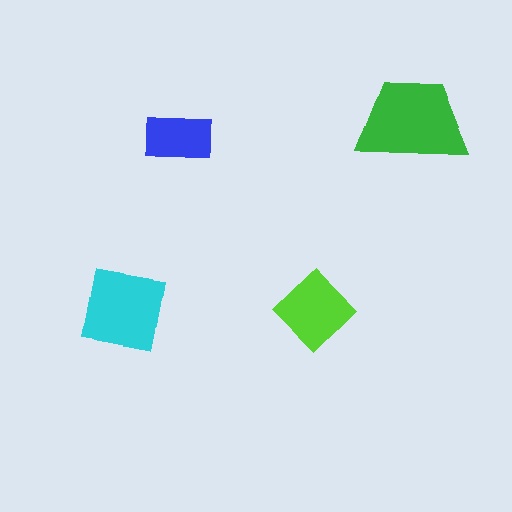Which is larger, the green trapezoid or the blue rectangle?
The green trapezoid.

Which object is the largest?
The green trapezoid.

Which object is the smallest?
The blue rectangle.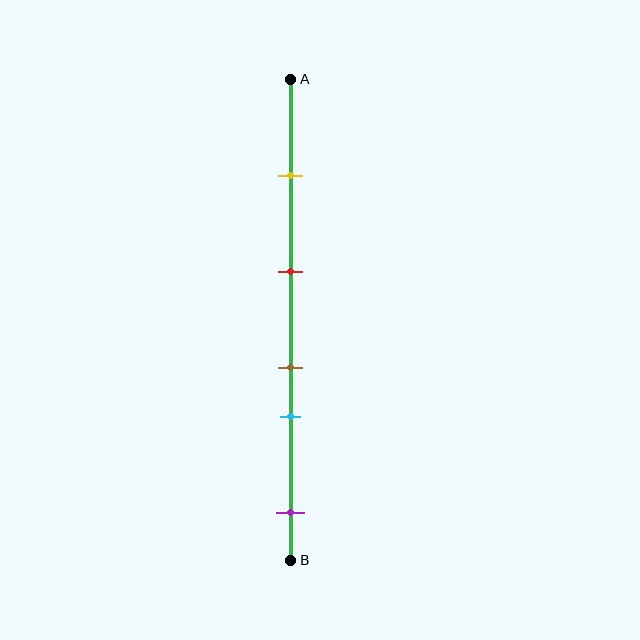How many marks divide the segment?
There are 5 marks dividing the segment.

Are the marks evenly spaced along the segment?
No, the marks are not evenly spaced.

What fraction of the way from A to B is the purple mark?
The purple mark is approximately 90% (0.9) of the way from A to B.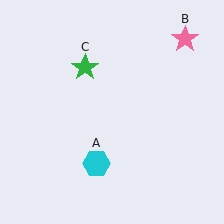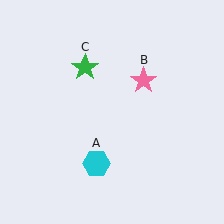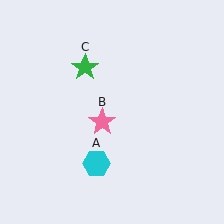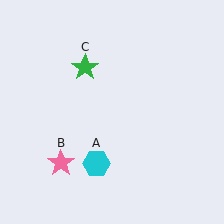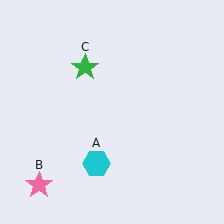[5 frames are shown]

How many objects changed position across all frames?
1 object changed position: pink star (object B).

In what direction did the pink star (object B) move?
The pink star (object B) moved down and to the left.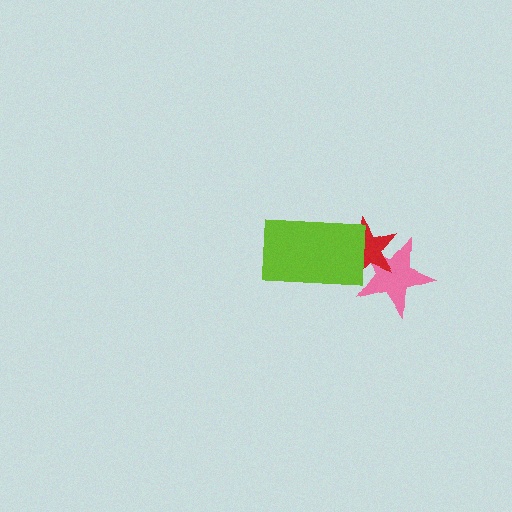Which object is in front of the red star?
The lime rectangle is in front of the red star.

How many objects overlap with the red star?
2 objects overlap with the red star.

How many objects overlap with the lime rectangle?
1 object overlaps with the lime rectangle.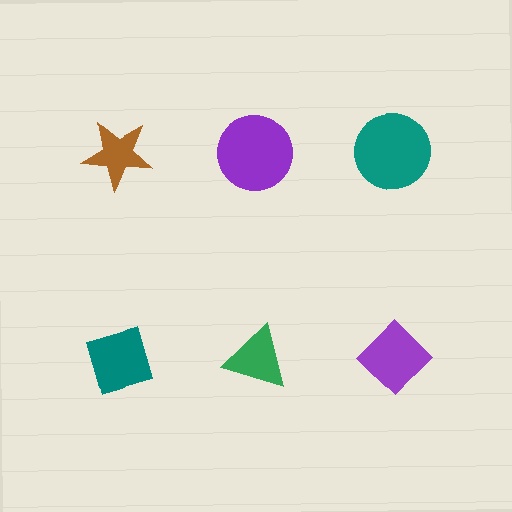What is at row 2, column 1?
A teal diamond.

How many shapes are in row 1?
3 shapes.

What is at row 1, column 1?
A brown star.